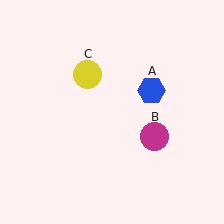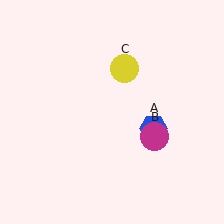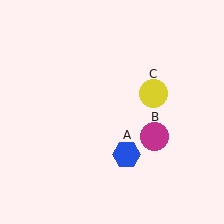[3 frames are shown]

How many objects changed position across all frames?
2 objects changed position: blue hexagon (object A), yellow circle (object C).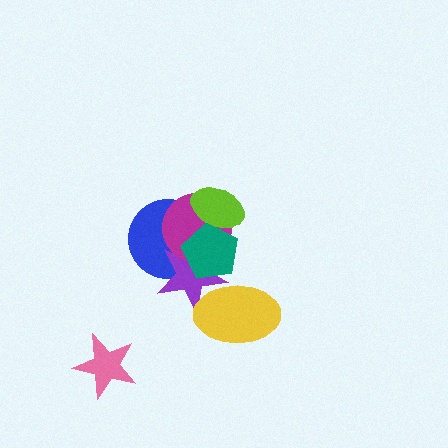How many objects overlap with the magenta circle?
4 objects overlap with the magenta circle.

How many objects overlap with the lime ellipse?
3 objects overlap with the lime ellipse.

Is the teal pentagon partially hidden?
Yes, it is partially covered by another shape.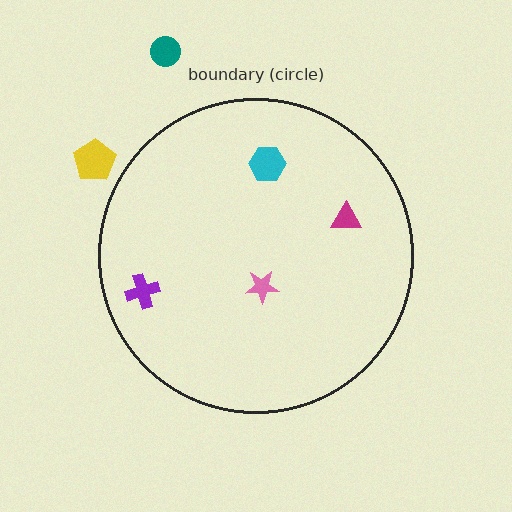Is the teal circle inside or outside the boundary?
Outside.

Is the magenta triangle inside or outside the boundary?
Inside.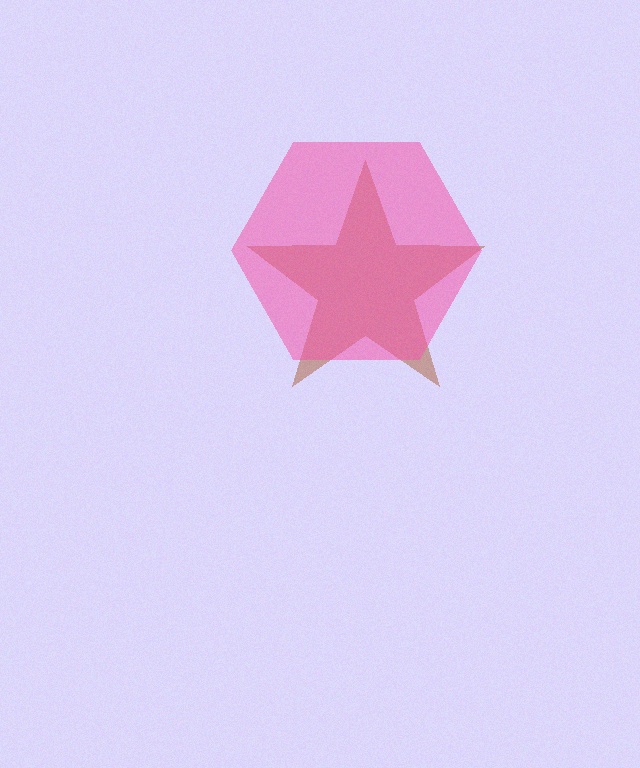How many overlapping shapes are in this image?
There are 2 overlapping shapes in the image.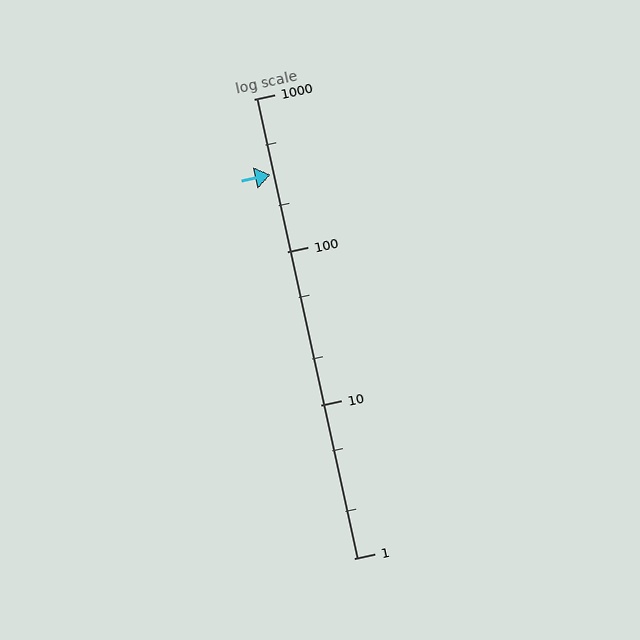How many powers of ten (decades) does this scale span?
The scale spans 3 decades, from 1 to 1000.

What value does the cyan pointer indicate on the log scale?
The pointer indicates approximately 320.